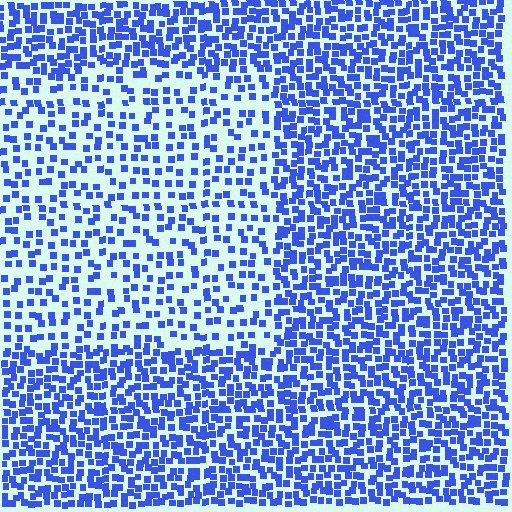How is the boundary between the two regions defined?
The boundary is defined by a change in element density (approximately 2.0x ratio). All elements are the same color, size, and shape.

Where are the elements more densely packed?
The elements are more densely packed outside the rectangle boundary.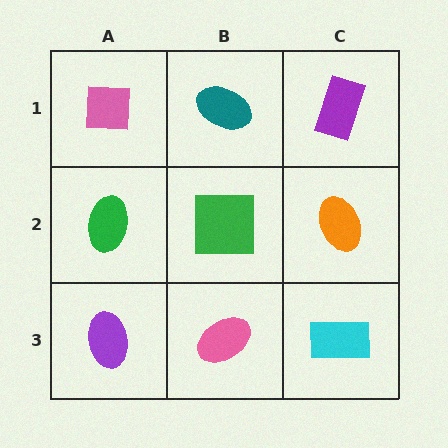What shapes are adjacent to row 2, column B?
A teal ellipse (row 1, column B), a pink ellipse (row 3, column B), a green ellipse (row 2, column A), an orange ellipse (row 2, column C).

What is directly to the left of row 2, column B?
A green ellipse.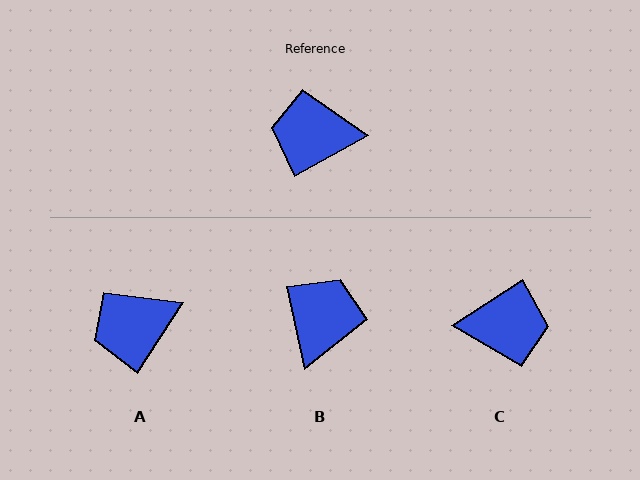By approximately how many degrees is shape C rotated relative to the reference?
Approximately 176 degrees clockwise.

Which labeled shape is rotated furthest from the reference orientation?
C, about 176 degrees away.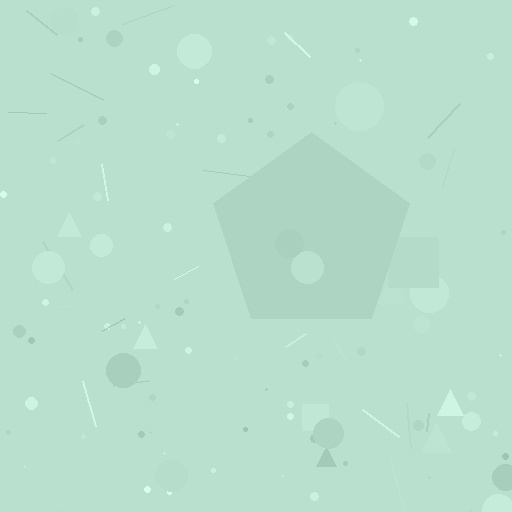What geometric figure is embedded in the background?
A pentagon is embedded in the background.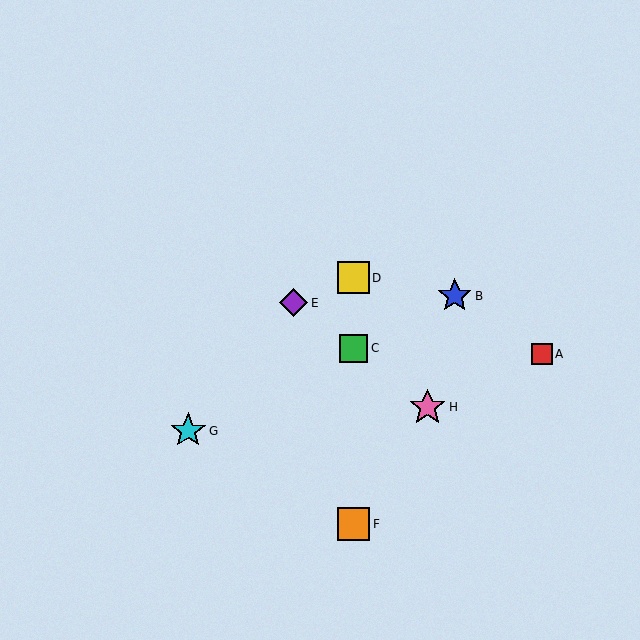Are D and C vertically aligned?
Yes, both are at x≈354.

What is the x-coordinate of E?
Object E is at x≈294.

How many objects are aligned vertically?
3 objects (C, D, F) are aligned vertically.